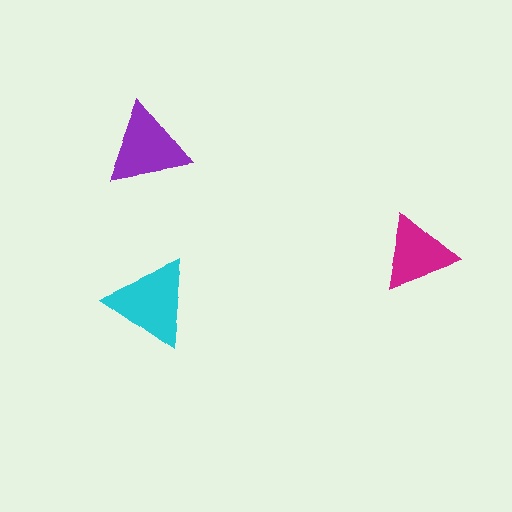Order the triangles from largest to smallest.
the cyan one, the purple one, the magenta one.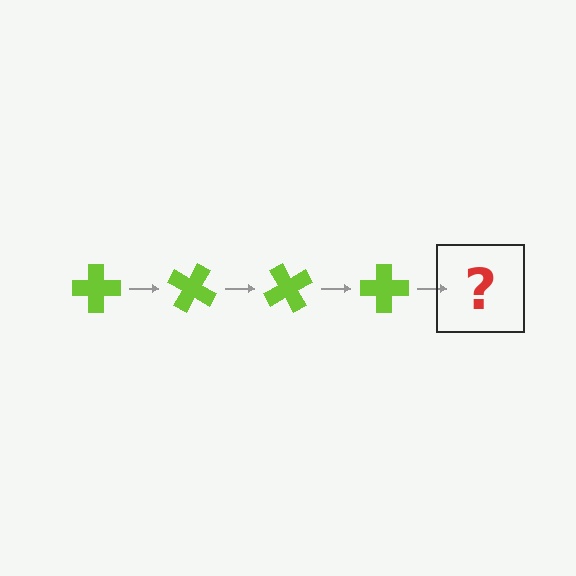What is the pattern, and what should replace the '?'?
The pattern is that the cross rotates 30 degrees each step. The '?' should be a lime cross rotated 120 degrees.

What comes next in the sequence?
The next element should be a lime cross rotated 120 degrees.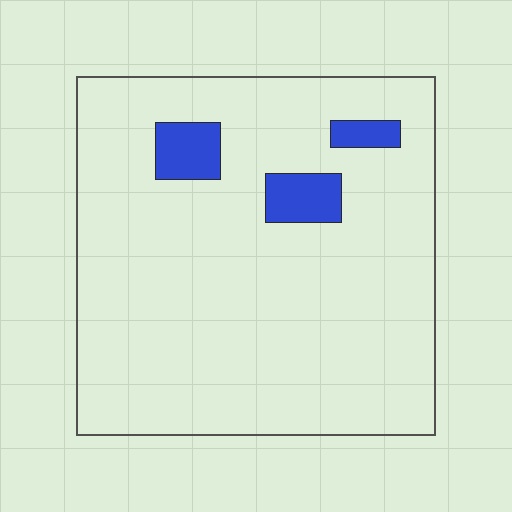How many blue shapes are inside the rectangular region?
3.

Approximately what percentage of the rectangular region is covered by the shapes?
Approximately 5%.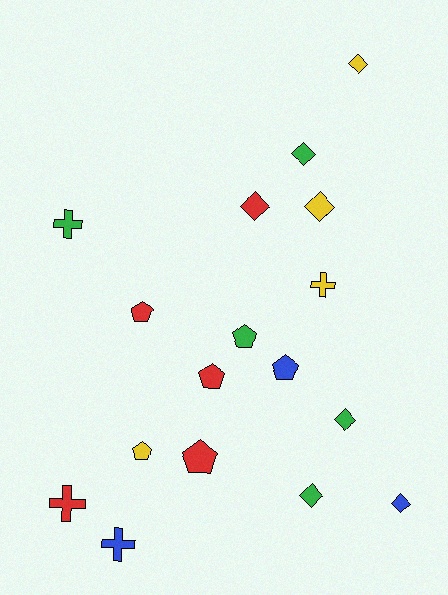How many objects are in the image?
There are 17 objects.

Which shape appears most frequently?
Diamond, with 7 objects.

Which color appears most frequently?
Red, with 5 objects.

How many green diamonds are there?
There are 3 green diamonds.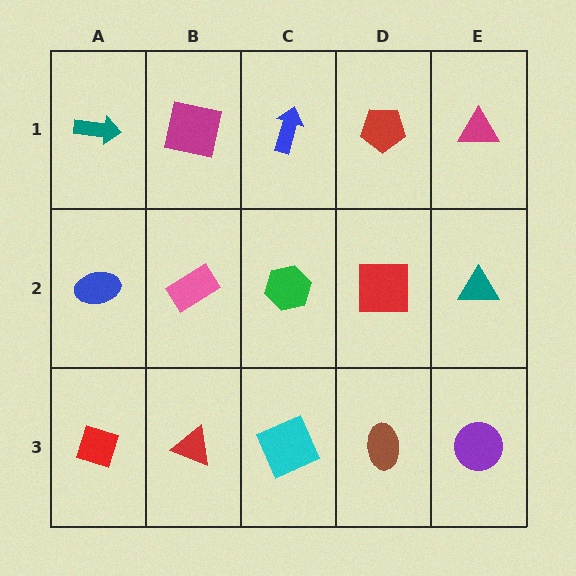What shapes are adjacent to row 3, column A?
A blue ellipse (row 2, column A), a red triangle (row 3, column B).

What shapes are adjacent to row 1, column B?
A pink rectangle (row 2, column B), a teal arrow (row 1, column A), a blue arrow (row 1, column C).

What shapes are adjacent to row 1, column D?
A red square (row 2, column D), a blue arrow (row 1, column C), a magenta triangle (row 1, column E).